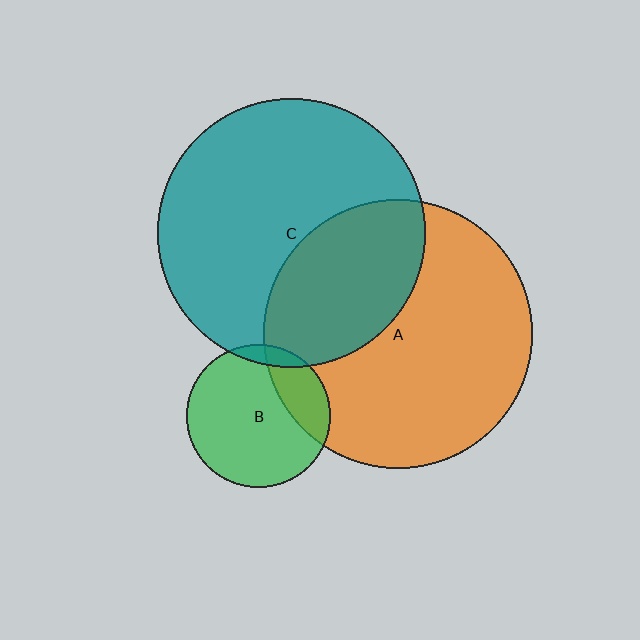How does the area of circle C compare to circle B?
Approximately 3.5 times.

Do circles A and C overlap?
Yes.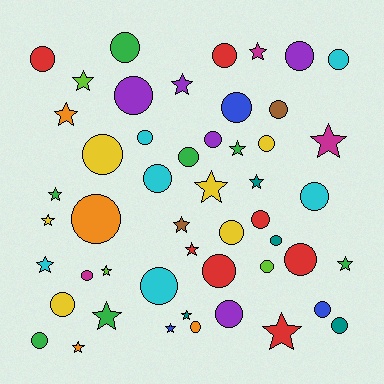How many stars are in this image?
There are 20 stars.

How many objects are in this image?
There are 50 objects.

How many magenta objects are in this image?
There are 3 magenta objects.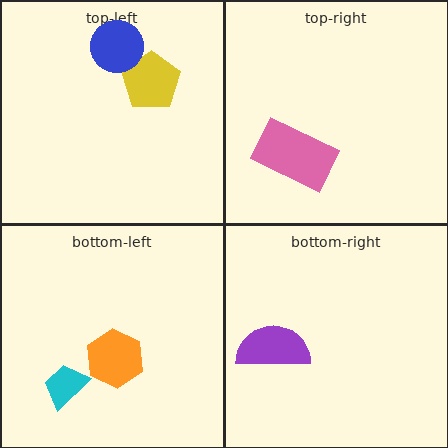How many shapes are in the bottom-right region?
1.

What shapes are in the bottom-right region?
The purple semicircle.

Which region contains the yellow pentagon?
The top-left region.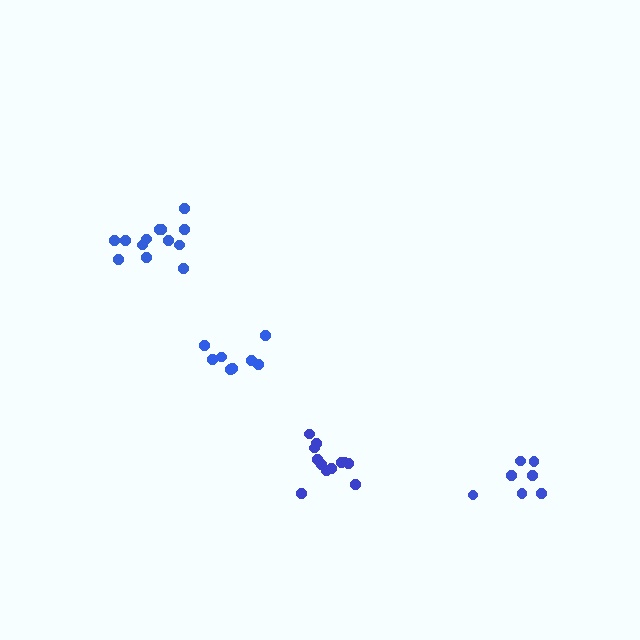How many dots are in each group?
Group 1: 13 dots, Group 2: 12 dots, Group 3: 7 dots, Group 4: 8 dots (40 total).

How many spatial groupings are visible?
There are 4 spatial groupings.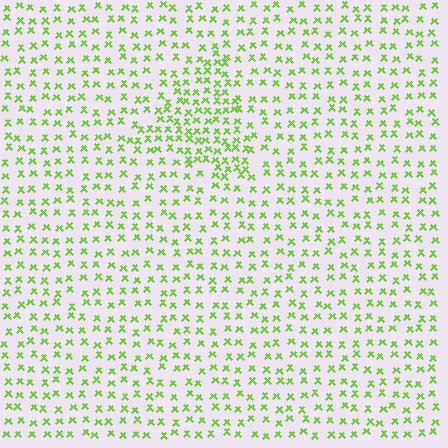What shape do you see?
I see a triangle.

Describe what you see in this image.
The image contains small lime elements arranged at two different densities. A triangle-shaped region is visible where the elements are more densely packed than the surrounding area.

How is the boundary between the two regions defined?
The boundary is defined by a change in element density (approximately 1.8x ratio). All elements are the same color, size, and shape.